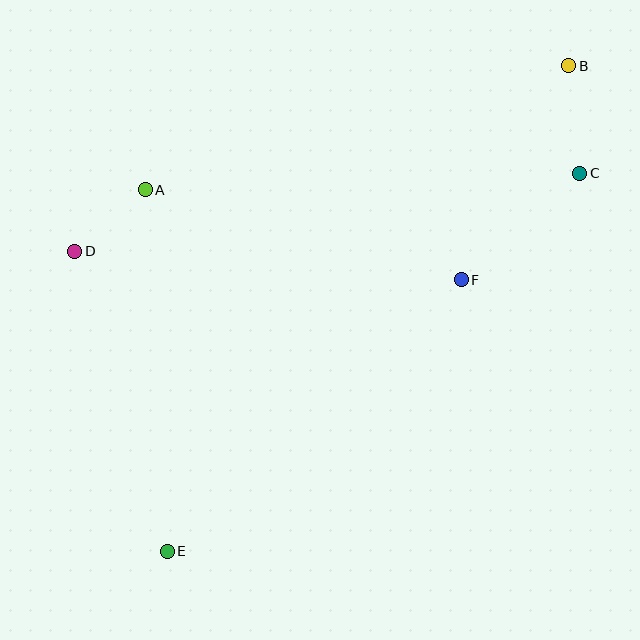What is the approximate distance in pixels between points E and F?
The distance between E and F is approximately 400 pixels.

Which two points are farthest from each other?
Points B and E are farthest from each other.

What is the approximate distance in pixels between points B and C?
The distance between B and C is approximately 108 pixels.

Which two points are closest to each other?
Points A and D are closest to each other.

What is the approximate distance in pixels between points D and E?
The distance between D and E is approximately 314 pixels.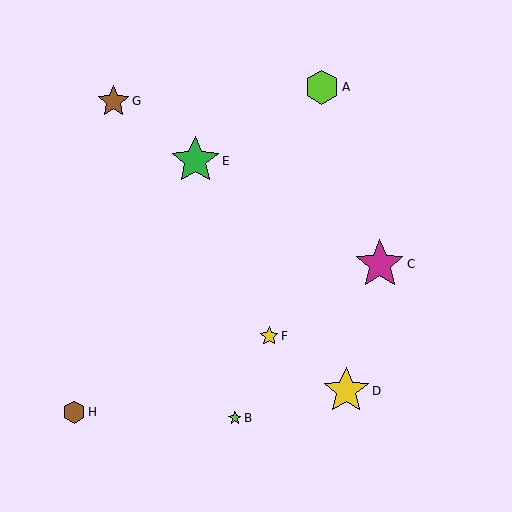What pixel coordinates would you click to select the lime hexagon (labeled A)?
Click at (322, 87) to select the lime hexagon A.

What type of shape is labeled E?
Shape E is a green star.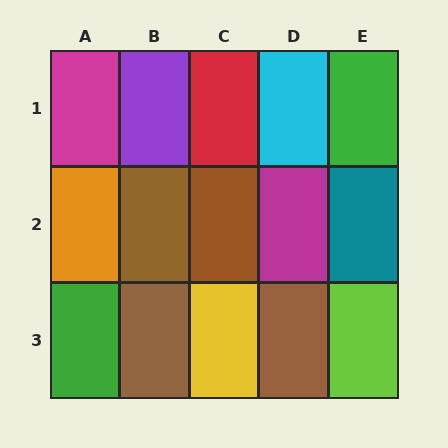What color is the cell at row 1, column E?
Green.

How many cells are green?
2 cells are green.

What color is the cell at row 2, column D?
Magenta.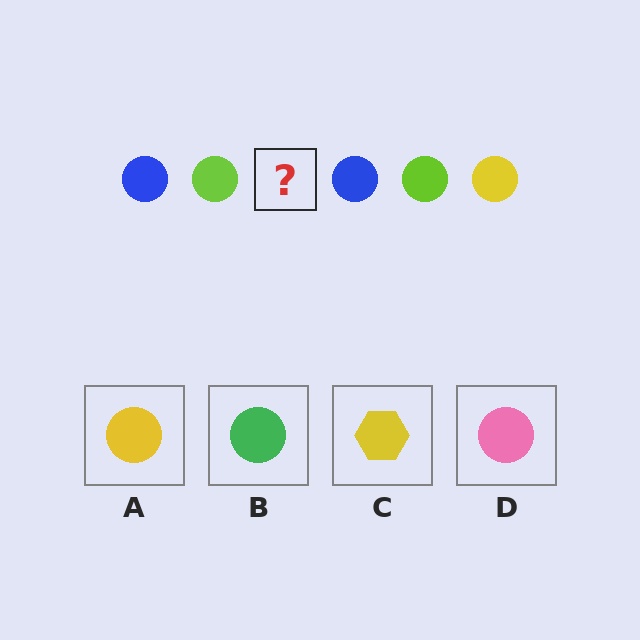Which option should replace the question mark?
Option A.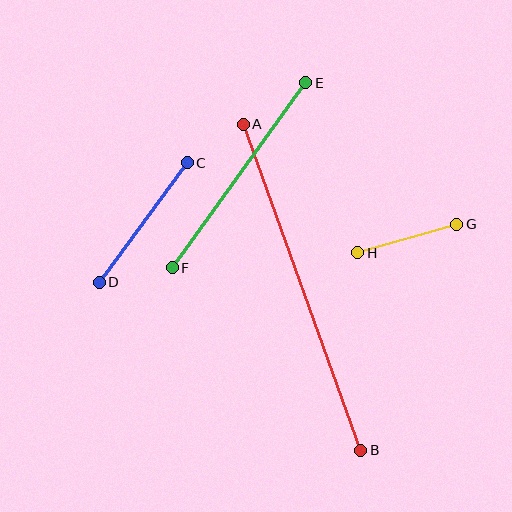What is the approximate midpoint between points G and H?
The midpoint is at approximately (407, 239) pixels.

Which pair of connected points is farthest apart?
Points A and B are farthest apart.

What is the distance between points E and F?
The distance is approximately 228 pixels.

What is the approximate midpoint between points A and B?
The midpoint is at approximately (302, 287) pixels.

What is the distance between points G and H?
The distance is approximately 103 pixels.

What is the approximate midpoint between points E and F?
The midpoint is at approximately (239, 175) pixels.